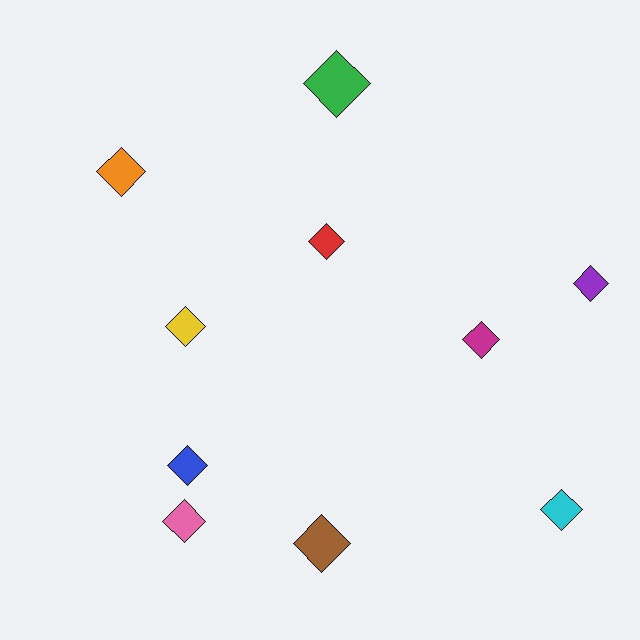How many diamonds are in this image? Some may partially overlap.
There are 10 diamonds.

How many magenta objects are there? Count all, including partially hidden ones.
There is 1 magenta object.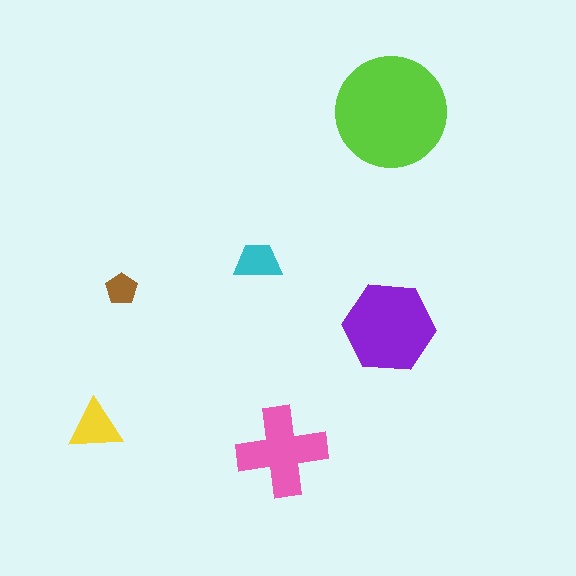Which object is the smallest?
The brown pentagon.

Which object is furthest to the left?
The yellow triangle is leftmost.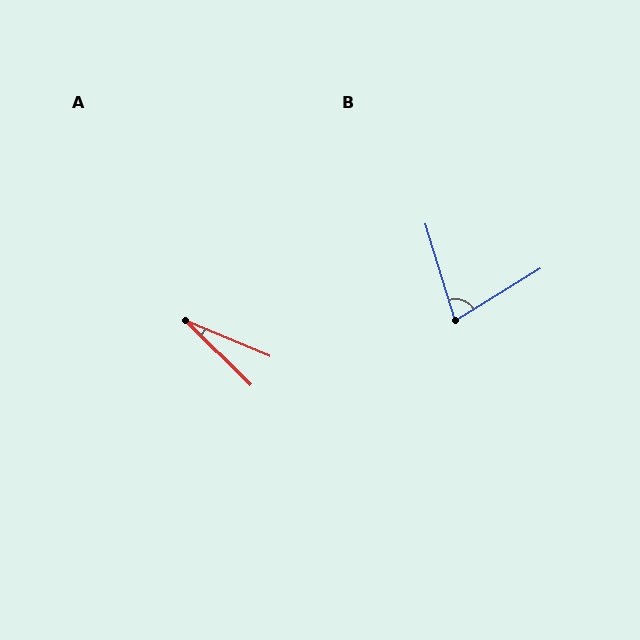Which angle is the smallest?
A, at approximately 22 degrees.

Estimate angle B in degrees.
Approximately 75 degrees.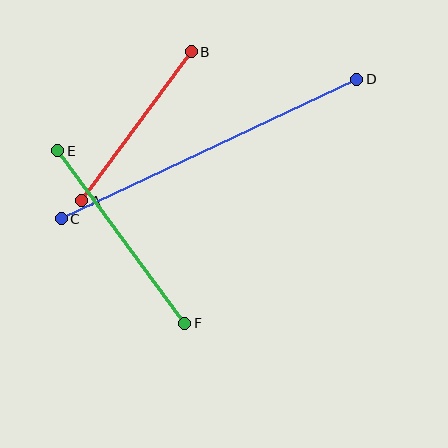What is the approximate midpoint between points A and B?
The midpoint is at approximately (136, 126) pixels.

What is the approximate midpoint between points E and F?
The midpoint is at approximately (121, 237) pixels.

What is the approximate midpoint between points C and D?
The midpoint is at approximately (209, 149) pixels.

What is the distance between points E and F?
The distance is approximately 214 pixels.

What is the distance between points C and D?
The distance is approximately 327 pixels.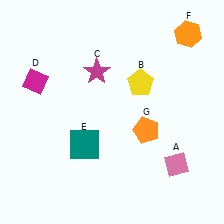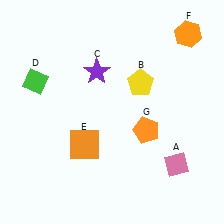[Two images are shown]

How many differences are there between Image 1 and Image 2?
There are 3 differences between the two images.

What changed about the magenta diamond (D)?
In Image 1, D is magenta. In Image 2, it changed to green.